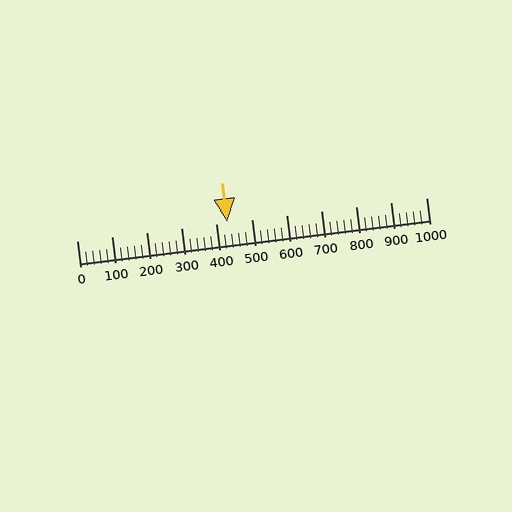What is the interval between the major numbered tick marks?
The major tick marks are spaced 100 units apart.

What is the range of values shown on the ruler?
The ruler shows values from 0 to 1000.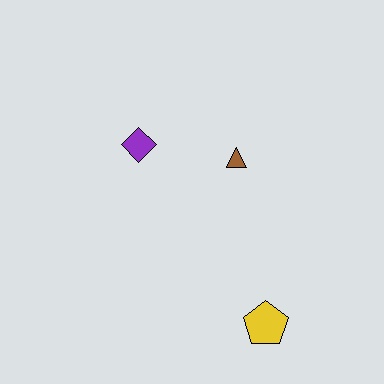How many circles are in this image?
There are no circles.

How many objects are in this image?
There are 3 objects.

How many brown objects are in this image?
There is 1 brown object.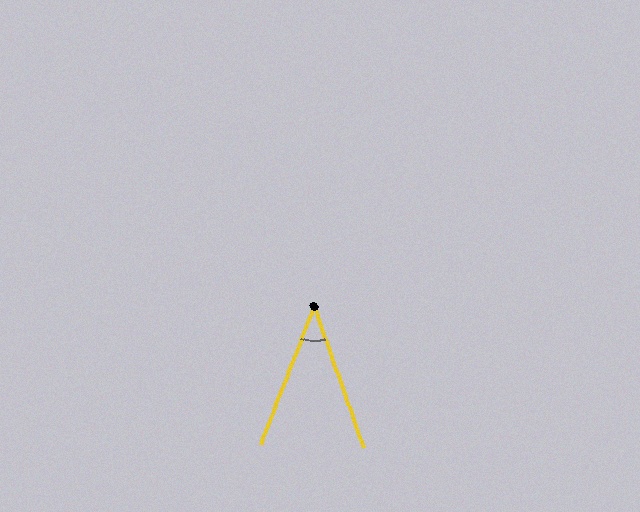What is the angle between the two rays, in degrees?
Approximately 41 degrees.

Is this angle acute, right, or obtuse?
It is acute.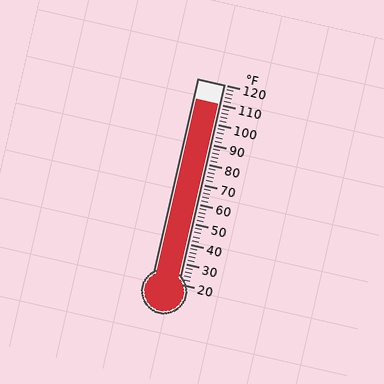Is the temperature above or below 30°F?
The temperature is above 30°F.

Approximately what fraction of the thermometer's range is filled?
The thermometer is filled to approximately 90% of its range.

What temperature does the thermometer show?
The thermometer shows approximately 110°F.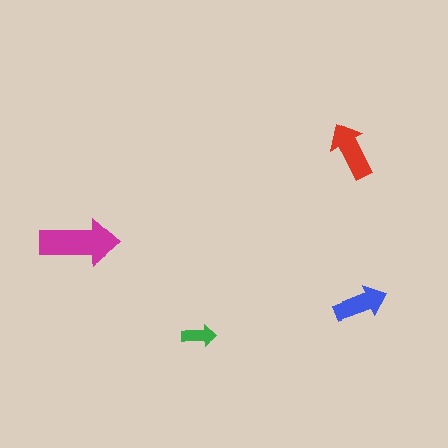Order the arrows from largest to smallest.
the magenta one, the red one, the blue one, the green one.